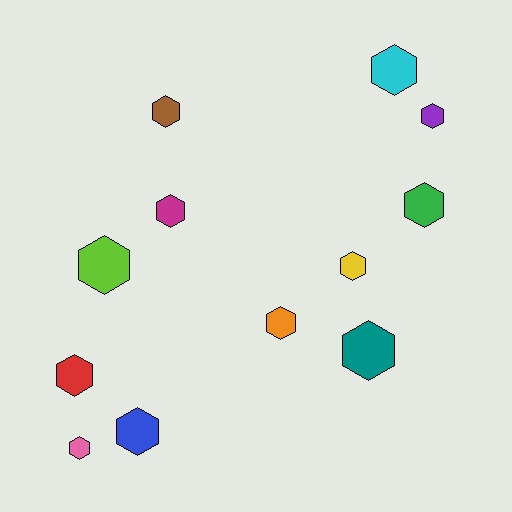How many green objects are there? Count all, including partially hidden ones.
There is 1 green object.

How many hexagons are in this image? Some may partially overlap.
There are 12 hexagons.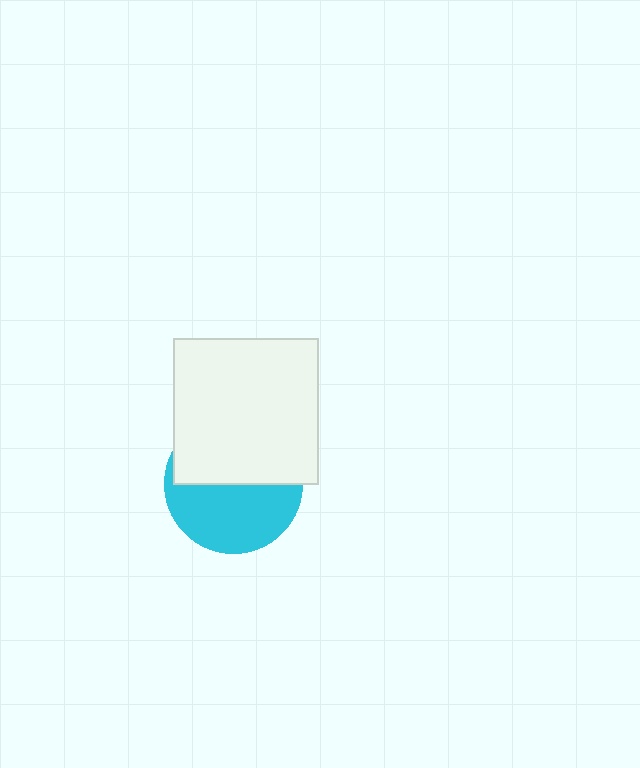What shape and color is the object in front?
The object in front is a white square.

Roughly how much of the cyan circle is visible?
About half of it is visible (roughly 50%).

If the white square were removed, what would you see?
You would see the complete cyan circle.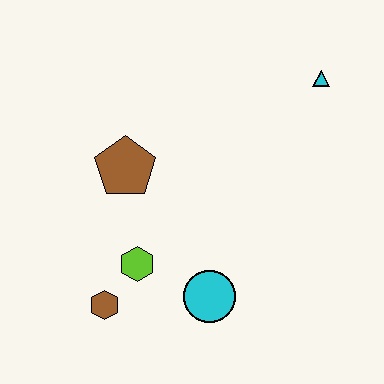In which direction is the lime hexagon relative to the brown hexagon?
The lime hexagon is above the brown hexagon.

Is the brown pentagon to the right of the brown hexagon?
Yes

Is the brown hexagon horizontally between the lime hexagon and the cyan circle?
No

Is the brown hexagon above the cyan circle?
No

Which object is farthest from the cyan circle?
The cyan triangle is farthest from the cyan circle.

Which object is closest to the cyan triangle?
The brown pentagon is closest to the cyan triangle.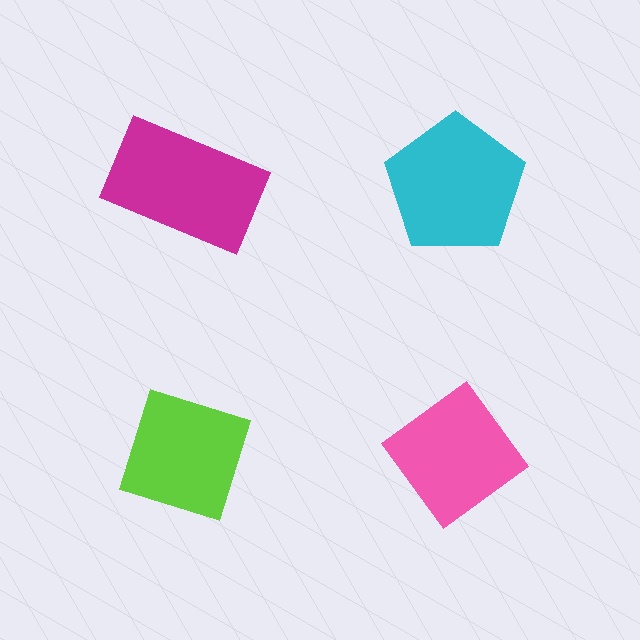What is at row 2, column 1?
A lime diamond.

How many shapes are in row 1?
2 shapes.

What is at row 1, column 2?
A cyan pentagon.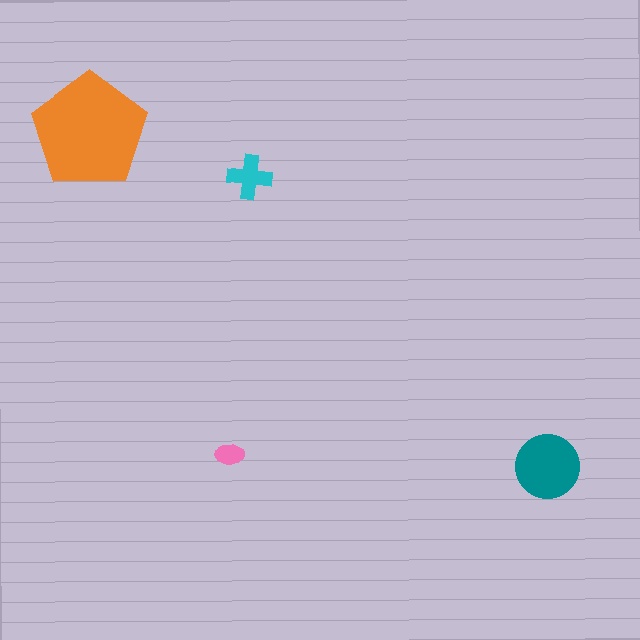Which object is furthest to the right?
The teal circle is rightmost.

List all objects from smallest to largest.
The pink ellipse, the cyan cross, the teal circle, the orange pentagon.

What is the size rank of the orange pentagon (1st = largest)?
1st.